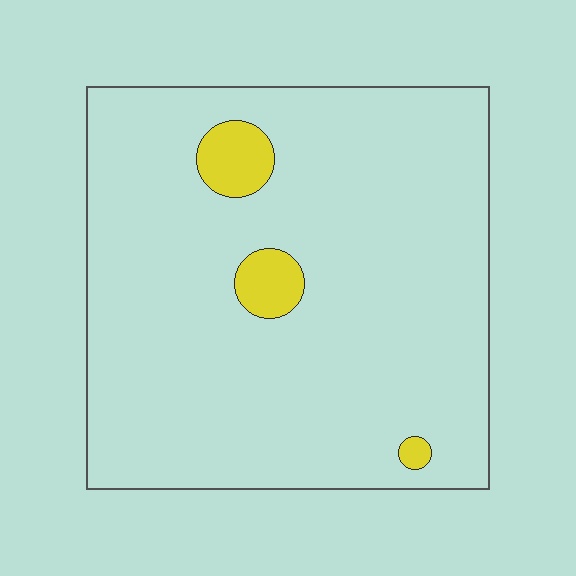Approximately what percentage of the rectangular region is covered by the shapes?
Approximately 5%.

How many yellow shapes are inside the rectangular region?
3.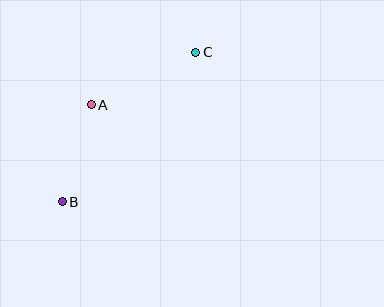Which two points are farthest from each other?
Points B and C are farthest from each other.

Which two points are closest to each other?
Points A and B are closest to each other.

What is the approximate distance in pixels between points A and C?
The distance between A and C is approximately 117 pixels.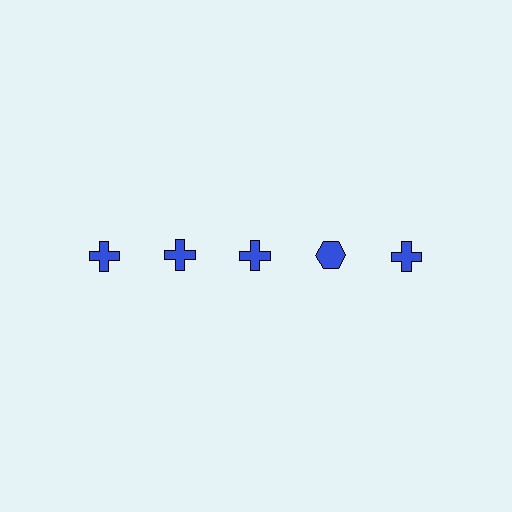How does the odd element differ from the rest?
It has a different shape: hexagon instead of cross.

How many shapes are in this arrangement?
There are 5 shapes arranged in a grid pattern.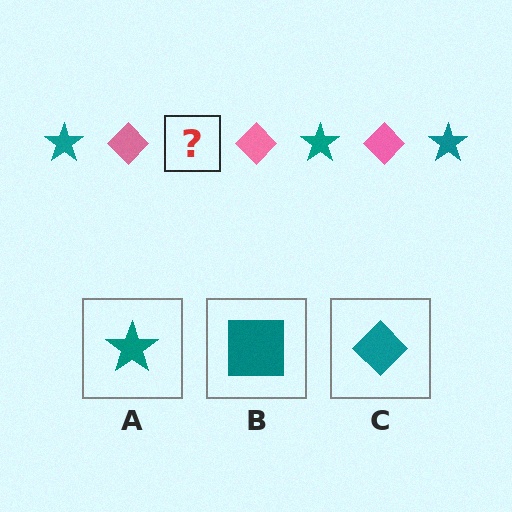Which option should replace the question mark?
Option A.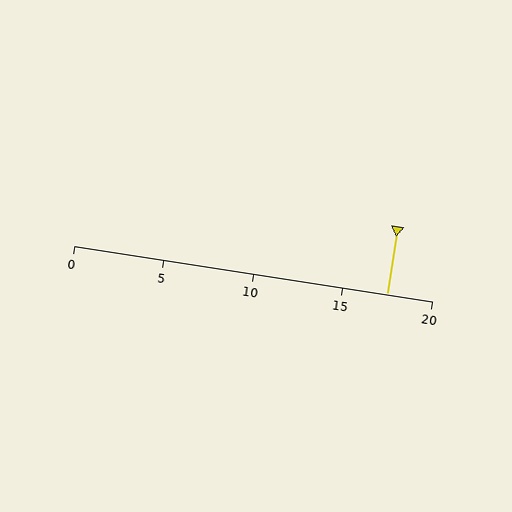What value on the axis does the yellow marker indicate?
The marker indicates approximately 17.5.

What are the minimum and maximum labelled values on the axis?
The axis runs from 0 to 20.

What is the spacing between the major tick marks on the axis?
The major ticks are spaced 5 apart.